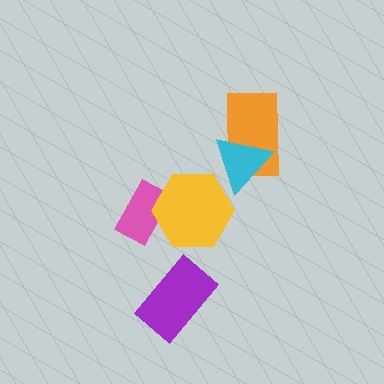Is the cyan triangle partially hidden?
No, no other shape covers it.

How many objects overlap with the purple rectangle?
0 objects overlap with the purple rectangle.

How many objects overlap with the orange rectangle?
1 object overlaps with the orange rectangle.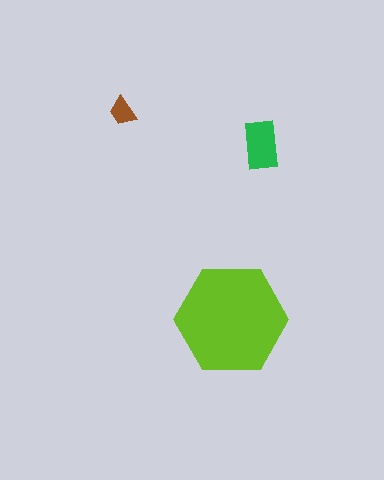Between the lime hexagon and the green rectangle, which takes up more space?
The lime hexagon.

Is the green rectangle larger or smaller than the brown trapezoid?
Larger.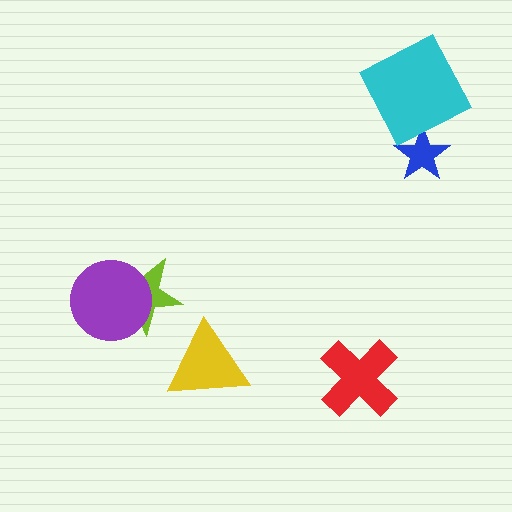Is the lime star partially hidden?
Yes, it is partially covered by another shape.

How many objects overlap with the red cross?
0 objects overlap with the red cross.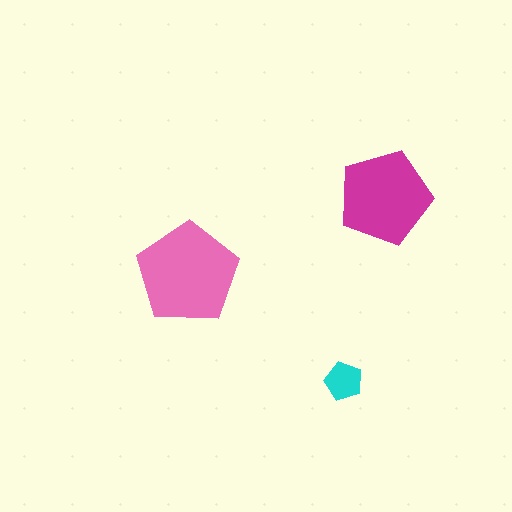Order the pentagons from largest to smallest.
the pink one, the magenta one, the cyan one.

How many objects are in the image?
There are 3 objects in the image.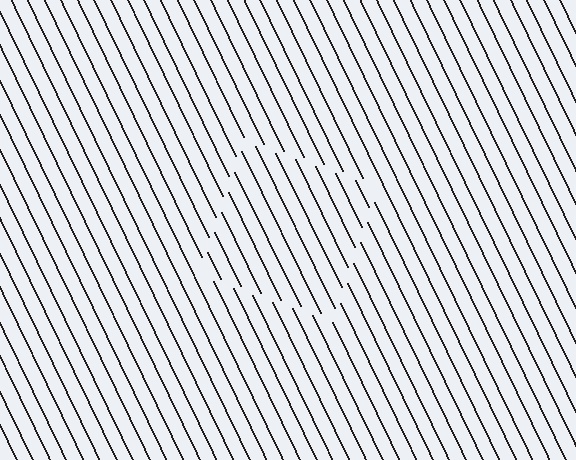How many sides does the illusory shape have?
4 sides — the line-ends trace a square.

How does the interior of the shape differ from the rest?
The interior of the shape contains the same grating, shifted by half a period — the contour is defined by the phase discontinuity where line-ends from the inner and outer gratings abut.